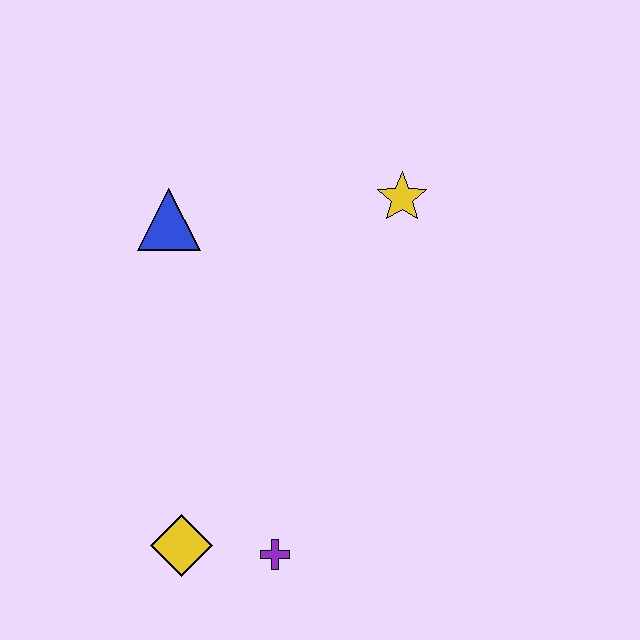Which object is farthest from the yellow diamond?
The yellow star is farthest from the yellow diamond.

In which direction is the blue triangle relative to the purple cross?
The blue triangle is above the purple cross.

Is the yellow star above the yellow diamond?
Yes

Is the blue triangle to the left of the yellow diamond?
Yes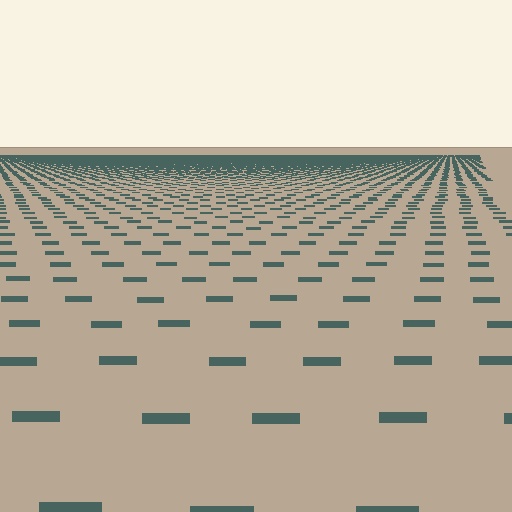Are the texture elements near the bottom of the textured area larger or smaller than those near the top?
Larger. Near the bottom, elements are closer to the viewer and appear at a bigger on-screen size.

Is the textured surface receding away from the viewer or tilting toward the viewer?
The surface is receding away from the viewer. Texture elements get smaller and denser toward the top.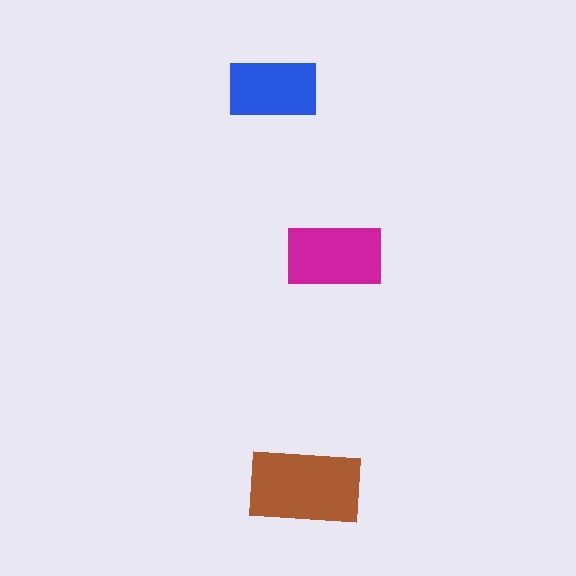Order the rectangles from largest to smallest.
the brown one, the magenta one, the blue one.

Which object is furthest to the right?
The magenta rectangle is rightmost.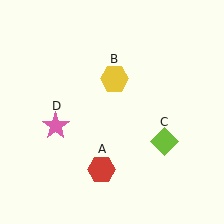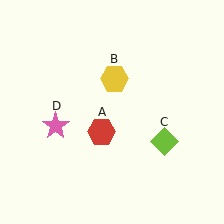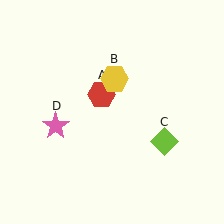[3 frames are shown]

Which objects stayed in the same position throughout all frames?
Yellow hexagon (object B) and lime diamond (object C) and pink star (object D) remained stationary.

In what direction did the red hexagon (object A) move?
The red hexagon (object A) moved up.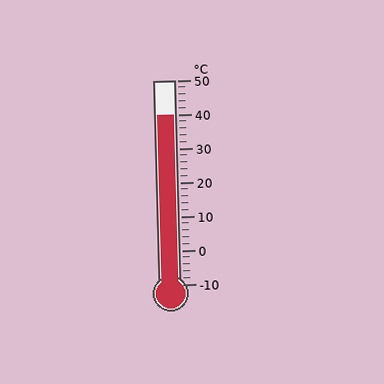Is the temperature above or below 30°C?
The temperature is above 30°C.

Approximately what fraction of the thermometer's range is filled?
The thermometer is filled to approximately 85% of its range.